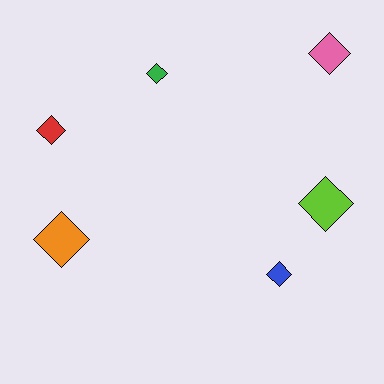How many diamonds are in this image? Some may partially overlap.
There are 6 diamonds.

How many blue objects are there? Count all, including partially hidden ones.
There is 1 blue object.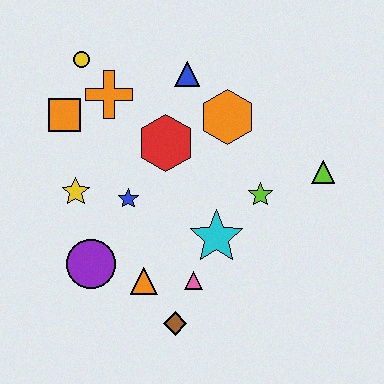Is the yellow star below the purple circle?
No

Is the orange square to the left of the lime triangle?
Yes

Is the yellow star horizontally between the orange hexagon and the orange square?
Yes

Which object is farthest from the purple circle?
The lime triangle is farthest from the purple circle.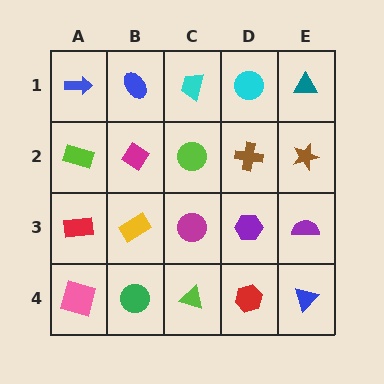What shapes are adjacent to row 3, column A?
A lime rectangle (row 2, column A), a pink square (row 4, column A), a yellow rectangle (row 3, column B).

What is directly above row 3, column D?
A brown cross.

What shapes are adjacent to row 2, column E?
A teal triangle (row 1, column E), a purple semicircle (row 3, column E), a brown cross (row 2, column D).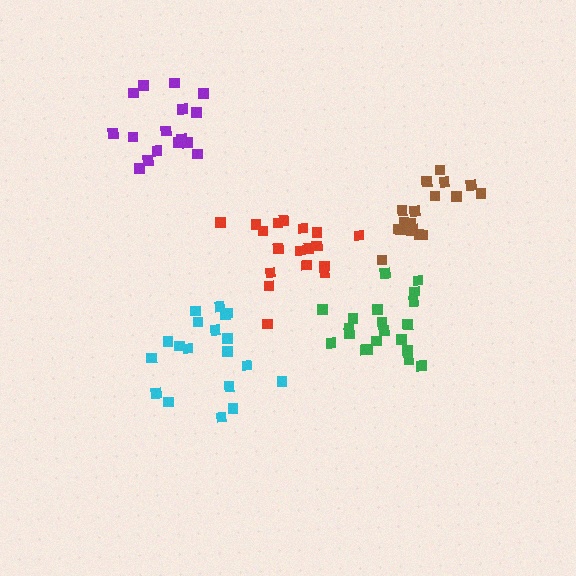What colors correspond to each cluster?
The clusters are colored: purple, green, cyan, brown, red.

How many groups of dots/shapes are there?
There are 5 groups.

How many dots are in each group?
Group 1: 16 dots, Group 2: 21 dots, Group 3: 19 dots, Group 4: 18 dots, Group 5: 18 dots (92 total).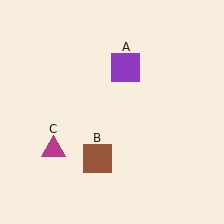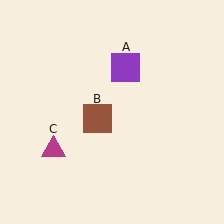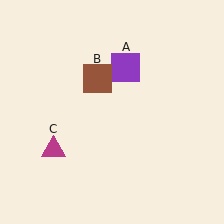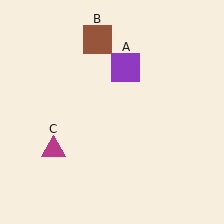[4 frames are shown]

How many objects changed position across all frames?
1 object changed position: brown square (object B).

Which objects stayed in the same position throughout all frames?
Purple square (object A) and magenta triangle (object C) remained stationary.